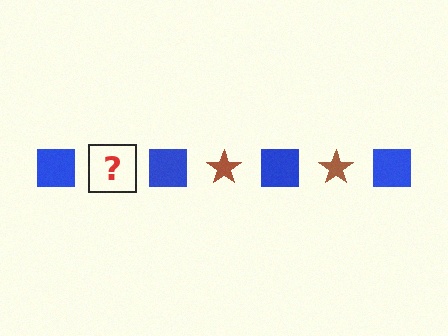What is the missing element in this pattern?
The missing element is a brown star.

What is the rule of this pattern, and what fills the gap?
The rule is that the pattern alternates between blue square and brown star. The gap should be filled with a brown star.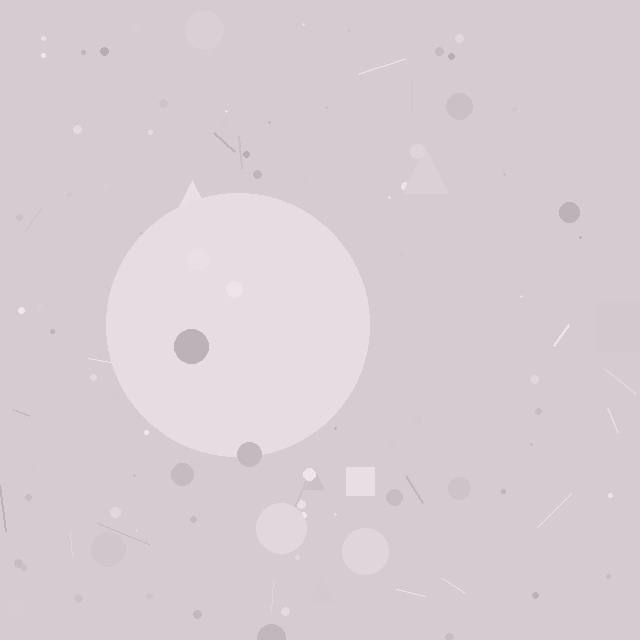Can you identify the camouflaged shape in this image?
The camouflaged shape is a circle.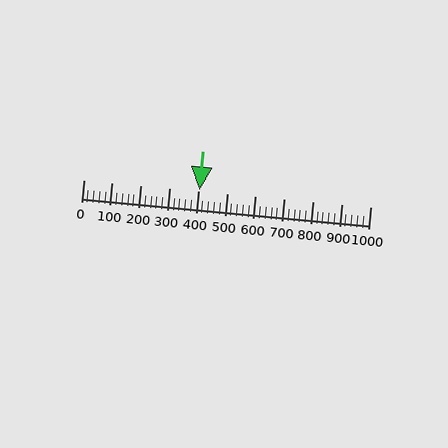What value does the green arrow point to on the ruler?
The green arrow points to approximately 404.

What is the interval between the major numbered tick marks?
The major tick marks are spaced 100 units apart.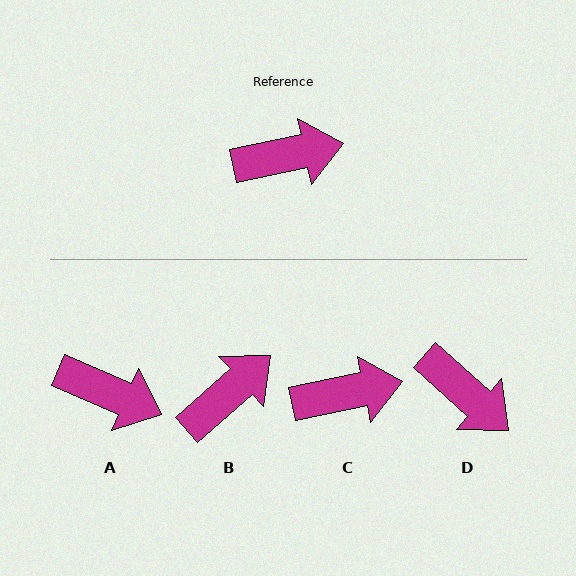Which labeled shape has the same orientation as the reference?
C.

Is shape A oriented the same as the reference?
No, it is off by about 35 degrees.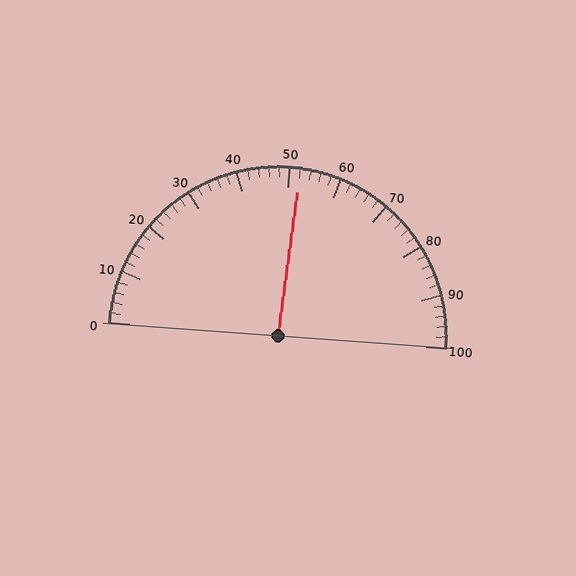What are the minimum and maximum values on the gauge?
The gauge ranges from 0 to 100.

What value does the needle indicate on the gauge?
The needle indicates approximately 52.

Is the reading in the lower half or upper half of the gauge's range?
The reading is in the upper half of the range (0 to 100).